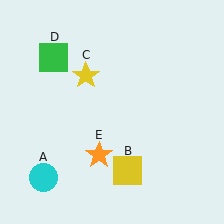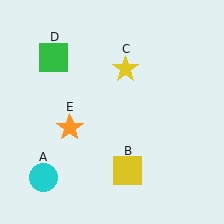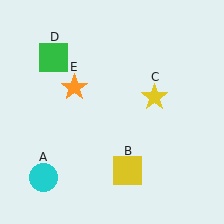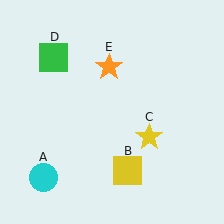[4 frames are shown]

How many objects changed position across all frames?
2 objects changed position: yellow star (object C), orange star (object E).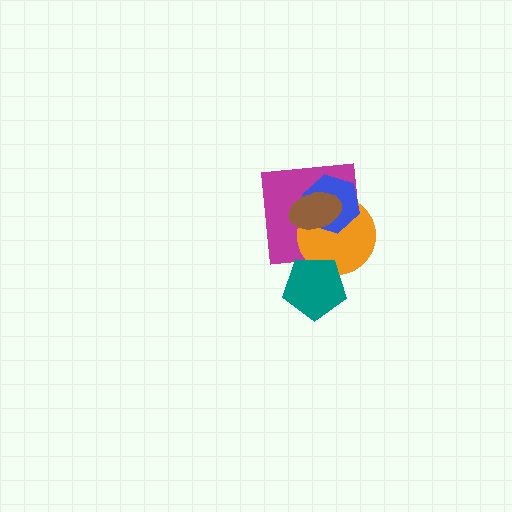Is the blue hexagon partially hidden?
Yes, it is partially covered by another shape.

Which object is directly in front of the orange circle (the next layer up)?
The blue hexagon is directly in front of the orange circle.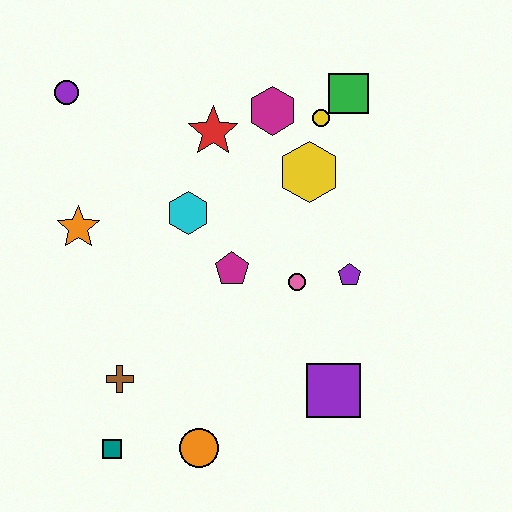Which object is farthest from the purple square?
The purple circle is farthest from the purple square.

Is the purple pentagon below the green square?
Yes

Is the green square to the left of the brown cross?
No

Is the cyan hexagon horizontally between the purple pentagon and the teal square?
Yes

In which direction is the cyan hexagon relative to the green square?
The cyan hexagon is to the left of the green square.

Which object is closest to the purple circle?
The orange star is closest to the purple circle.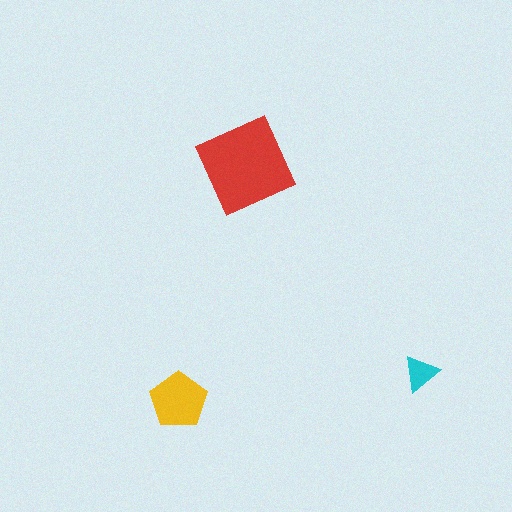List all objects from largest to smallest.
The red diamond, the yellow pentagon, the cyan triangle.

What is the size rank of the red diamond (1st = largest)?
1st.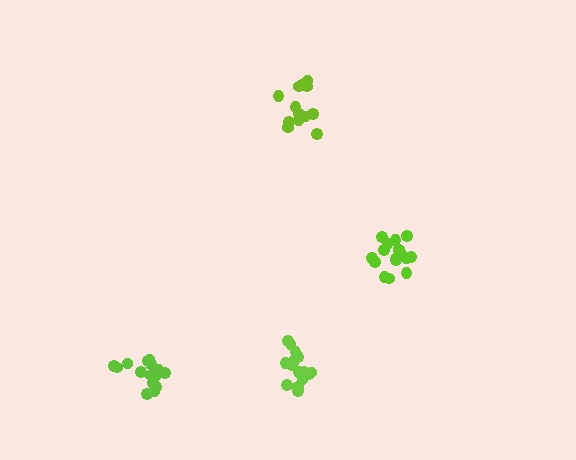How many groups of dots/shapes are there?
There are 4 groups.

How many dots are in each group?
Group 1: 16 dots, Group 2: 15 dots, Group 3: 15 dots, Group 4: 13 dots (59 total).